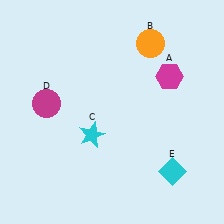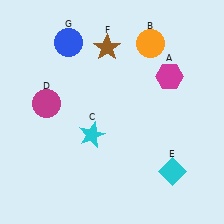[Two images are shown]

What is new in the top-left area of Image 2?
A brown star (F) was added in the top-left area of Image 2.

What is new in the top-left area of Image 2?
A blue circle (G) was added in the top-left area of Image 2.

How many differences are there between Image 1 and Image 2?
There are 2 differences between the two images.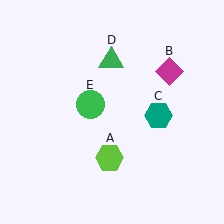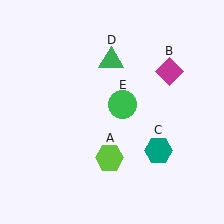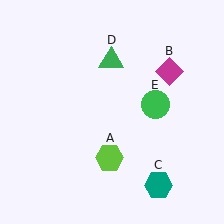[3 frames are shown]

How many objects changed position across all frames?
2 objects changed position: teal hexagon (object C), green circle (object E).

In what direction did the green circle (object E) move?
The green circle (object E) moved right.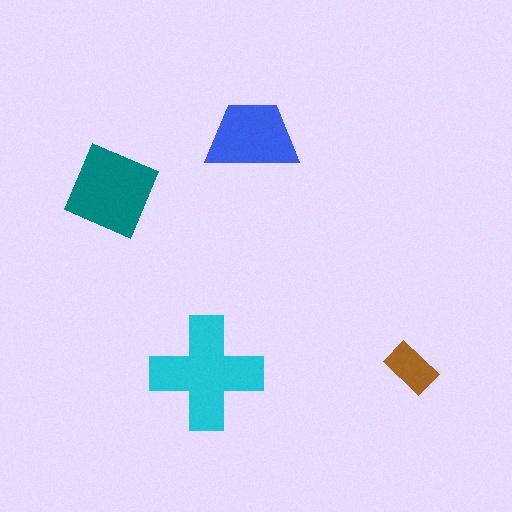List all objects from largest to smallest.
The cyan cross, the teal diamond, the blue trapezoid, the brown rectangle.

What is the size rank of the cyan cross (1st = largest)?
1st.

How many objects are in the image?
There are 4 objects in the image.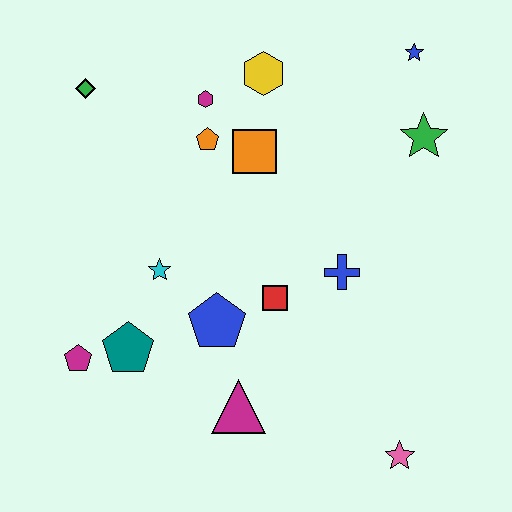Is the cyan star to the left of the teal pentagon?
No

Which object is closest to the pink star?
The magenta triangle is closest to the pink star.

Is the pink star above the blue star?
No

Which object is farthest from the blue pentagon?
The blue star is farthest from the blue pentagon.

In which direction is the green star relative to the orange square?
The green star is to the right of the orange square.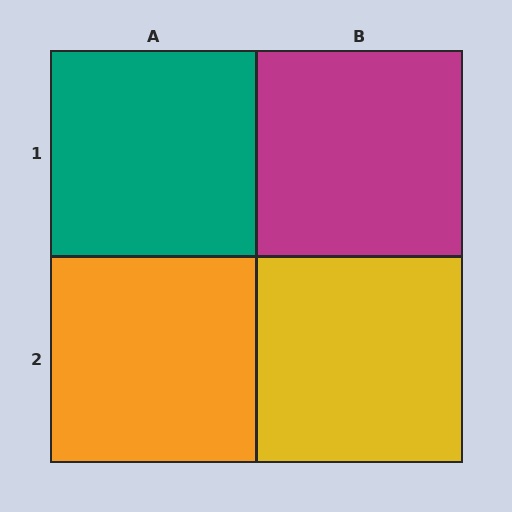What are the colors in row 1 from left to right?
Teal, magenta.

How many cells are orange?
1 cell is orange.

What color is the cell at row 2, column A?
Orange.